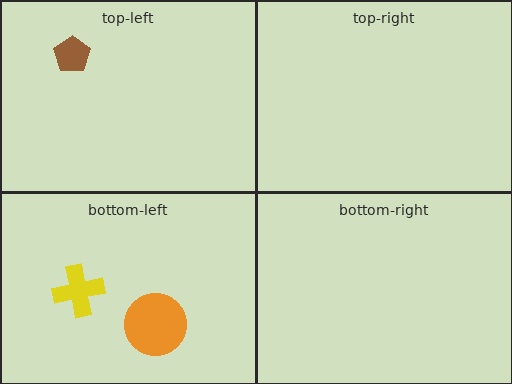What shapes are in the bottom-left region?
The yellow cross, the orange circle.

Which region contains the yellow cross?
The bottom-left region.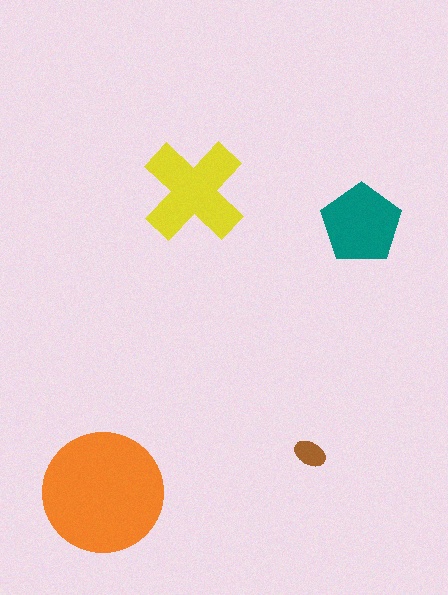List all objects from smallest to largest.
The brown ellipse, the teal pentagon, the yellow cross, the orange circle.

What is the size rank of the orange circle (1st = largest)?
1st.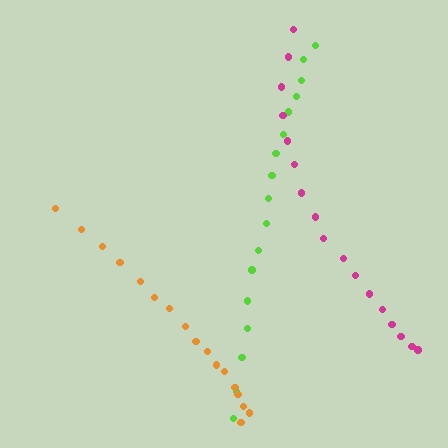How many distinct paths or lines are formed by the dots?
There are 3 distinct paths.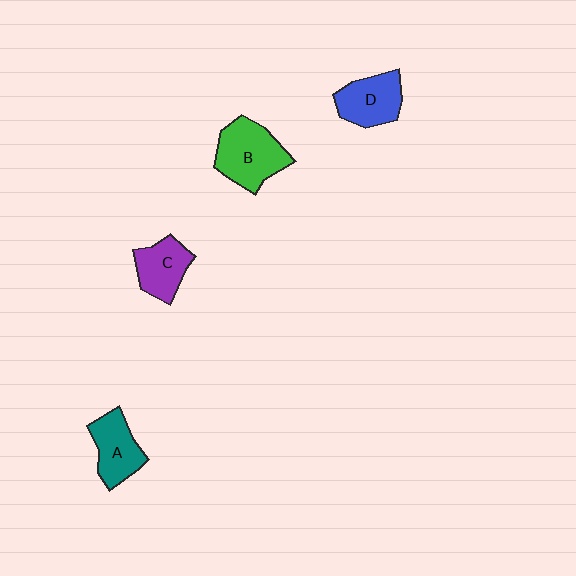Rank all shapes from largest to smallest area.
From largest to smallest: B (green), D (blue), A (teal), C (purple).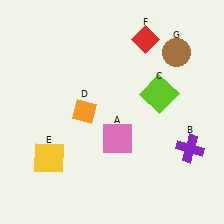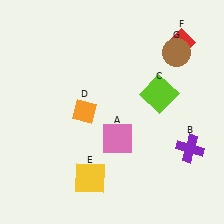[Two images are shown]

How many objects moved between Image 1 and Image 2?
2 objects moved between the two images.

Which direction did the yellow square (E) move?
The yellow square (E) moved right.